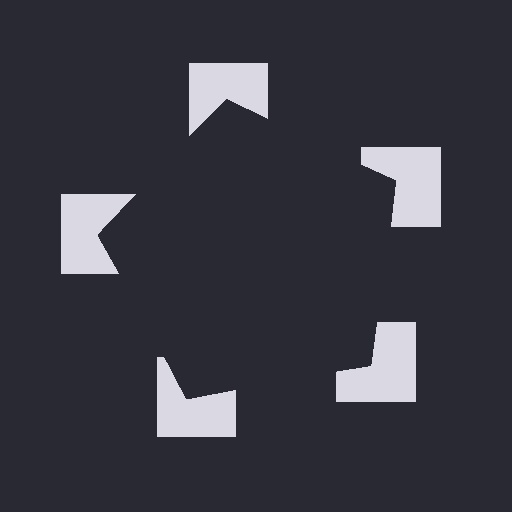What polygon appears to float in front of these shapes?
An illusory pentagon — its edges are inferred from the aligned wedge cuts in the notched squares, not physically drawn.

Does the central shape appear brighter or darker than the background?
It typically appears slightly darker than the background, even though no actual brightness change is drawn.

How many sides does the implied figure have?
5 sides.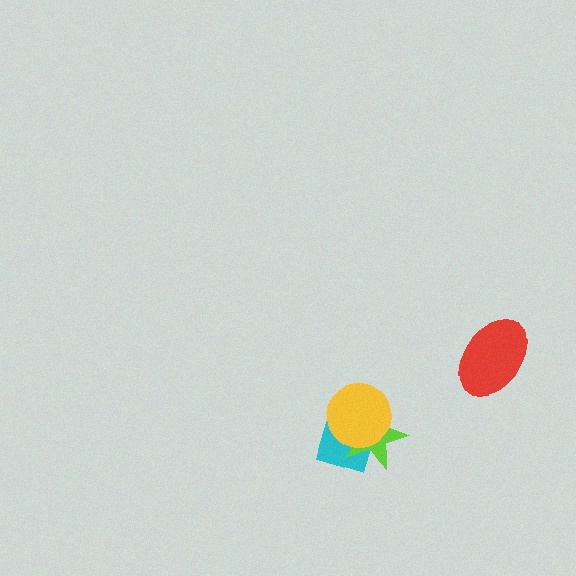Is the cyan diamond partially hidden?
Yes, it is partially covered by another shape.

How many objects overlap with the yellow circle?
2 objects overlap with the yellow circle.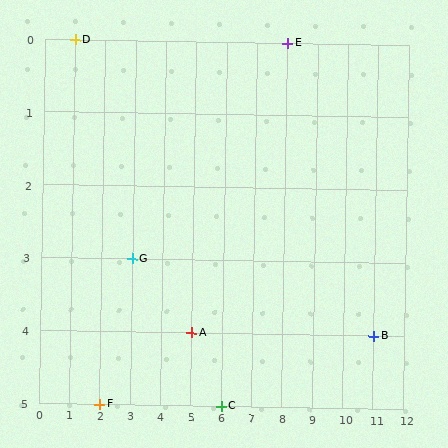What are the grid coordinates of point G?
Point G is at grid coordinates (3, 3).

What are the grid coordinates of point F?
Point F is at grid coordinates (2, 5).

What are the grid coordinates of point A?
Point A is at grid coordinates (5, 4).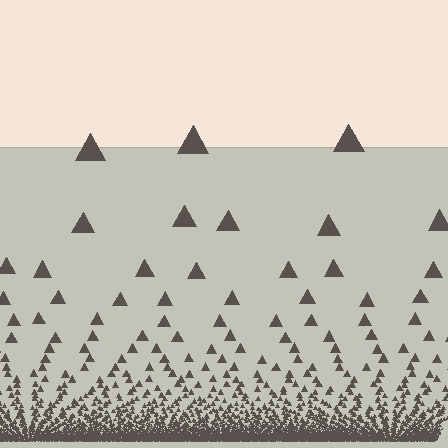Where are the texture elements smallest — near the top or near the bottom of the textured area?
Near the bottom.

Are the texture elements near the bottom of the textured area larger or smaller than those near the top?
Smaller. The gradient is inverted — elements near the bottom are smaller and denser.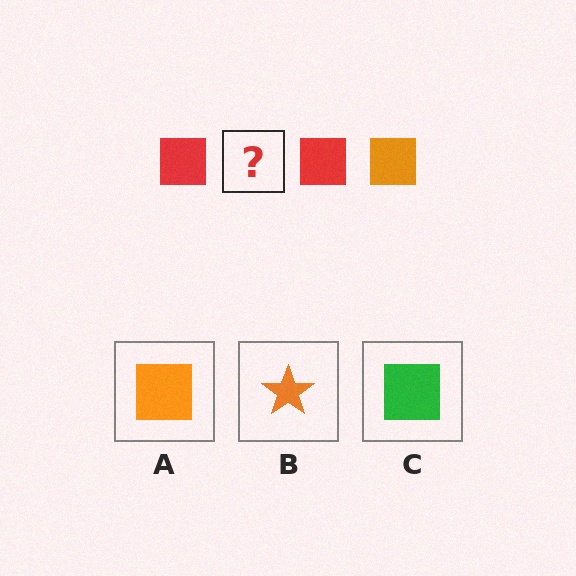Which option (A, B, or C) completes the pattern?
A.